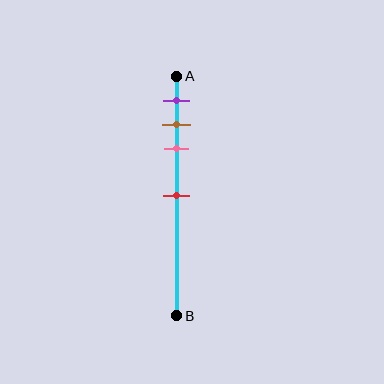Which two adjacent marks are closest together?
The brown and pink marks are the closest adjacent pair.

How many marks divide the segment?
There are 4 marks dividing the segment.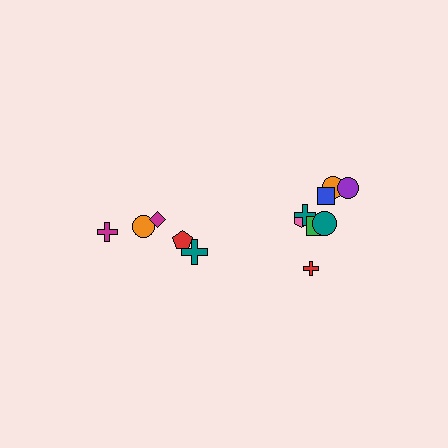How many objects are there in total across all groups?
There are 13 objects.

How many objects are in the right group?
There are 8 objects.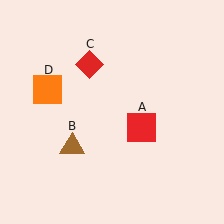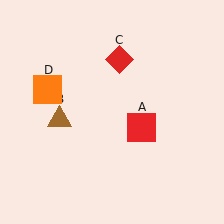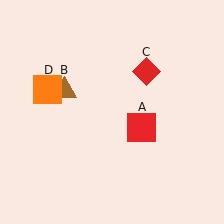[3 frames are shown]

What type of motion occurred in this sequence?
The brown triangle (object B), red diamond (object C) rotated clockwise around the center of the scene.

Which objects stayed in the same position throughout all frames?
Red square (object A) and orange square (object D) remained stationary.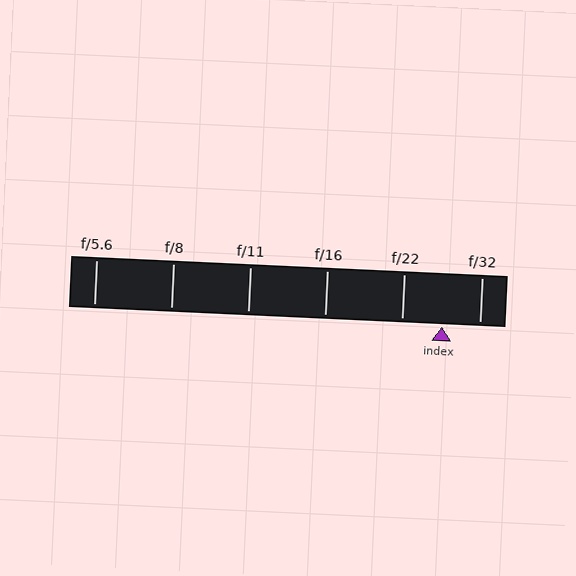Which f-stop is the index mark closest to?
The index mark is closest to f/32.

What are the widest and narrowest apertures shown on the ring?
The widest aperture shown is f/5.6 and the narrowest is f/32.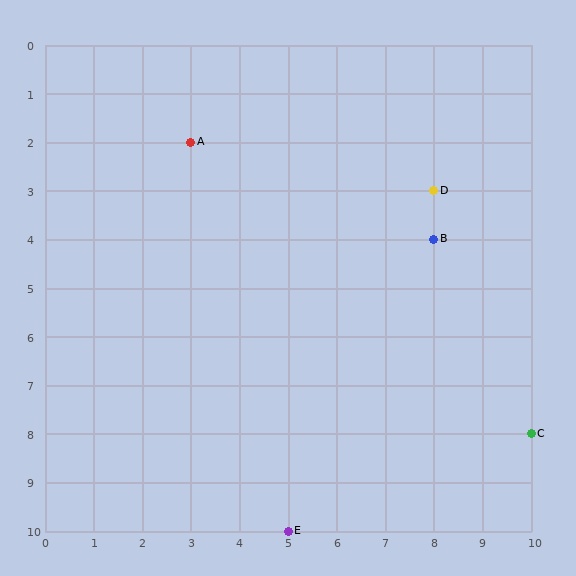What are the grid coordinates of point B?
Point B is at grid coordinates (8, 4).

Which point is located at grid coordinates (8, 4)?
Point B is at (8, 4).